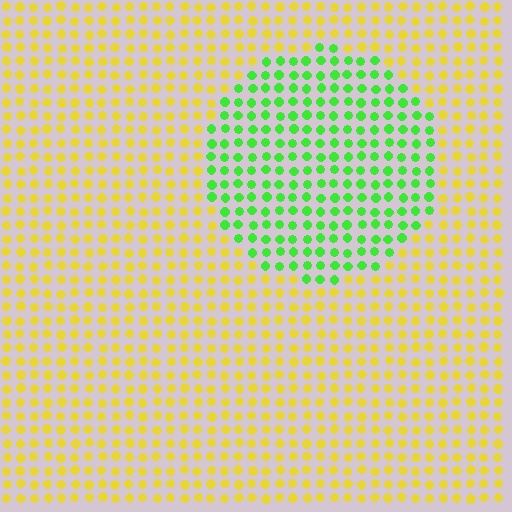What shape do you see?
I see a circle.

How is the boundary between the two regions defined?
The boundary is defined purely by a slight shift in hue (about 63 degrees). Spacing, size, and orientation are identical on both sides.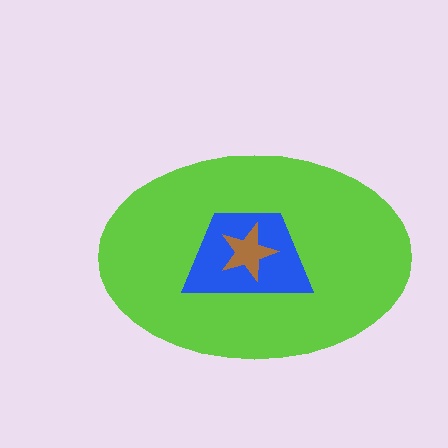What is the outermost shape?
The lime ellipse.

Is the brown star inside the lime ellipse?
Yes.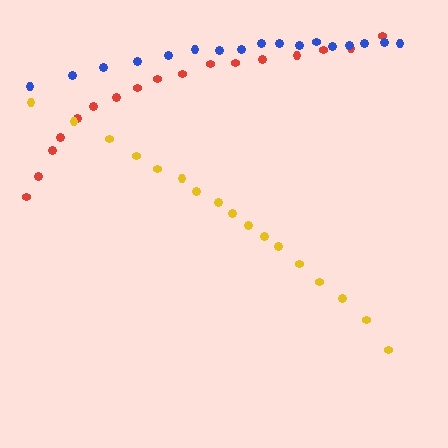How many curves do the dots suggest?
There are 3 distinct paths.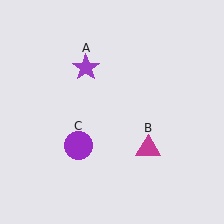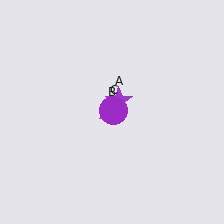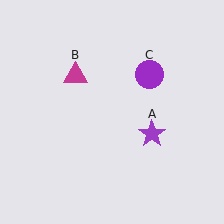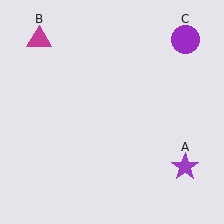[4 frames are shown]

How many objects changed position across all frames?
3 objects changed position: purple star (object A), magenta triangle (object B), purple circle (object C).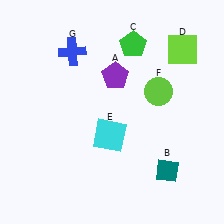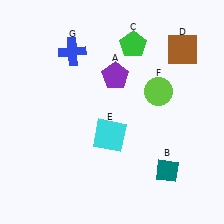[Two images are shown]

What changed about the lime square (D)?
In Image 1, D is lime. In Image 2, it changed to brown.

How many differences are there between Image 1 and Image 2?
There is 1 difference between the two images.